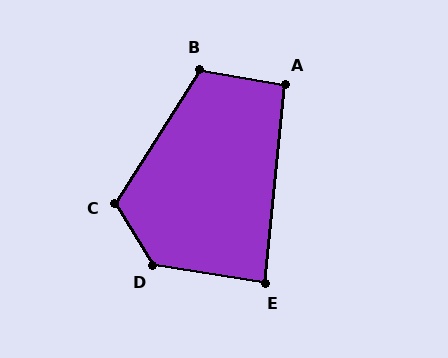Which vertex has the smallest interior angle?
E, at approximately 87 degrees.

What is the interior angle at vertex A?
Approximately 94 degrees (approximately right).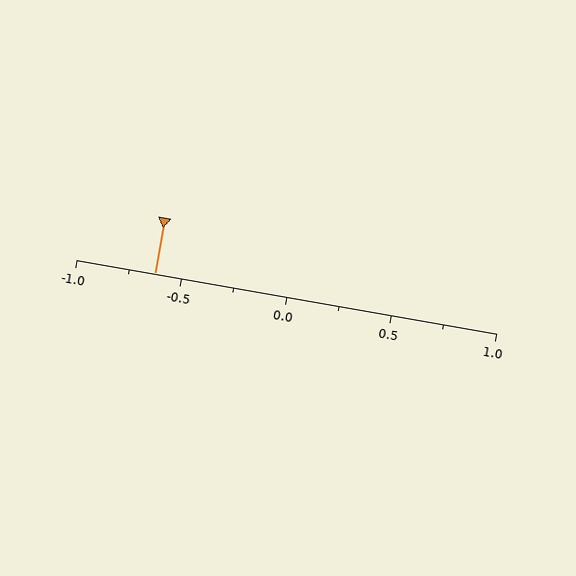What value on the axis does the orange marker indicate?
The marker indicates approximately -0.62.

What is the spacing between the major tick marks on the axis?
The major ticks are spaced 0.5 apart.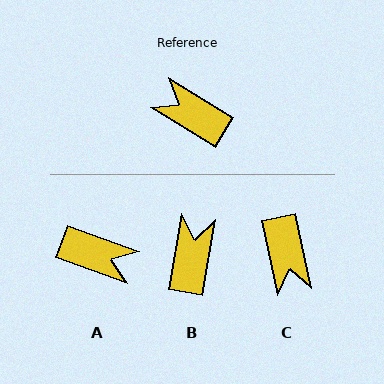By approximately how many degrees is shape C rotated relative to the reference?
Approximately 134 degrees counter-clockwise.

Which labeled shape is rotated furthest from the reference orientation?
A, about 169 degrees away.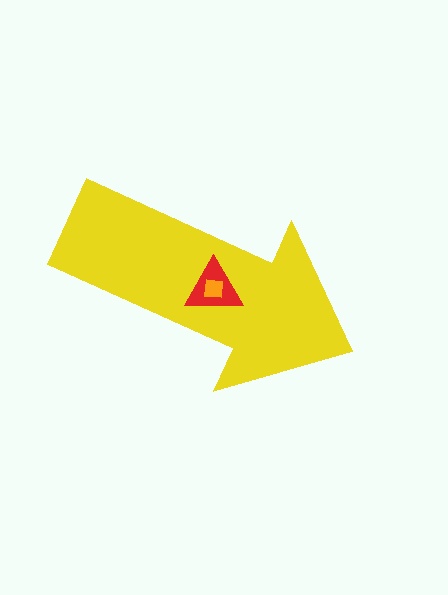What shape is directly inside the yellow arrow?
The red triangle.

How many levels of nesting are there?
3.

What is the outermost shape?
The yellow arrow.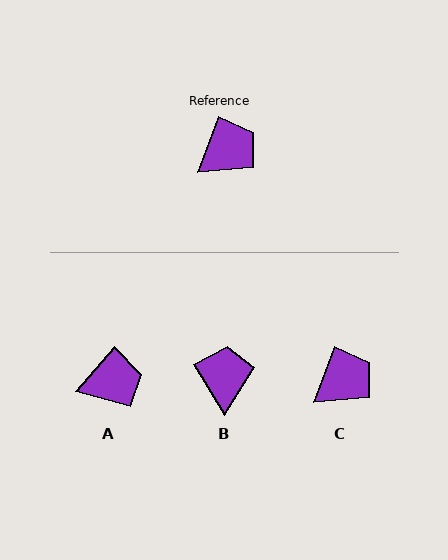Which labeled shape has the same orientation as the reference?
C.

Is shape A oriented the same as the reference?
No, it is off by about 20 degrees.